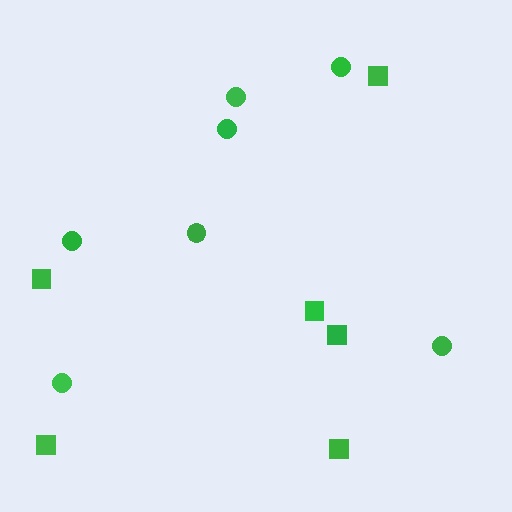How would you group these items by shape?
There are 2 groups: one group of squares (6) and one group of circles (7).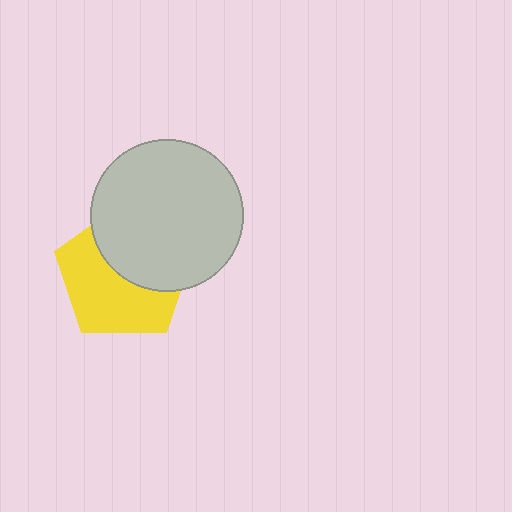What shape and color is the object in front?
The object in front is a light gray circle.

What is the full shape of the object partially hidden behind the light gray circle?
The partially hidden object is a yellow pentagon.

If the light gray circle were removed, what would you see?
You would see the complete yellow pentagon.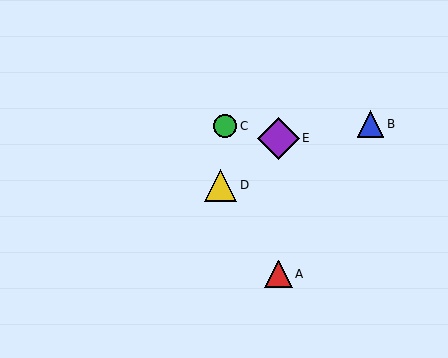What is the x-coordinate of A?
Object A is at x≈278.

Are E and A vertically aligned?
Yes, both are at x≈278.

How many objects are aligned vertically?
2 objects (A, E) are aligned vertically.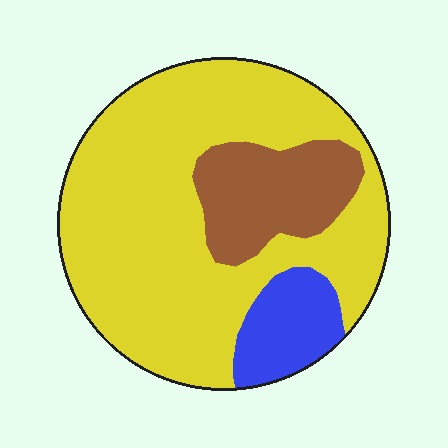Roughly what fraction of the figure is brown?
Brown covers around 15% of the figure.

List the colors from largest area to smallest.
From largest to smallest: yellow, brown, blue.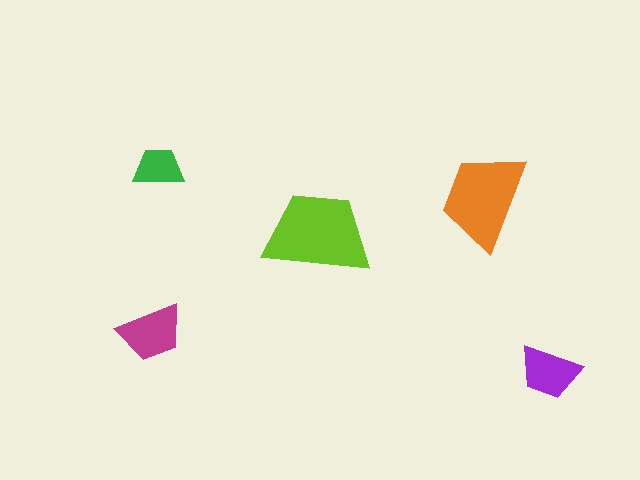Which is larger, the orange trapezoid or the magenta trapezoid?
The orange one.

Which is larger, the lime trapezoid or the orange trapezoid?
The lime one.